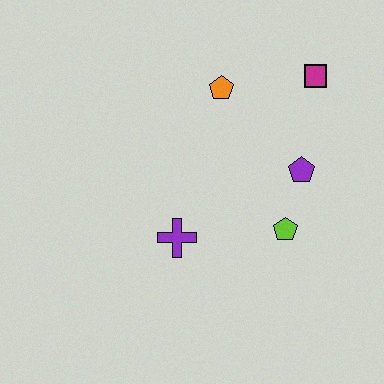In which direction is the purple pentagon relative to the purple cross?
The purple pentagon is to the right of the purple cross.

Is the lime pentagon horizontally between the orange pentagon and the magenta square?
Yes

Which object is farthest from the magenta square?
The purple cross is farthest from the magenta square.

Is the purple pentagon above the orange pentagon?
No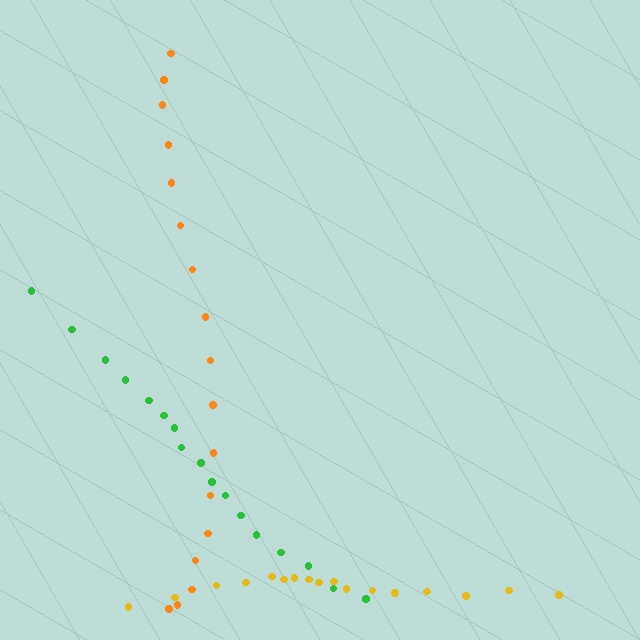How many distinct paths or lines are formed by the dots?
There are 3 distinct paths.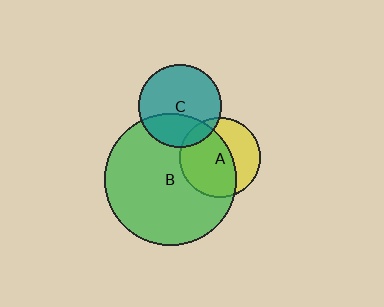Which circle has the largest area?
Circle B (green).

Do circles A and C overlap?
Yes.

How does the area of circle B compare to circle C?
Approximately 2.5 times.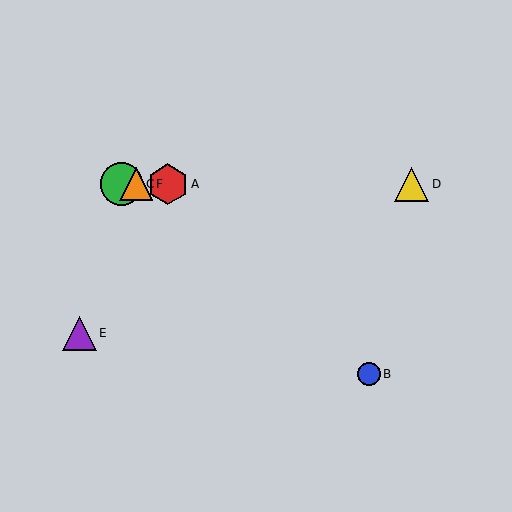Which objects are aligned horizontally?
Objects A, C, D, F are aligned horizontally.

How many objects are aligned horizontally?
4 objects (A, C, D, F) are aligned horizontally.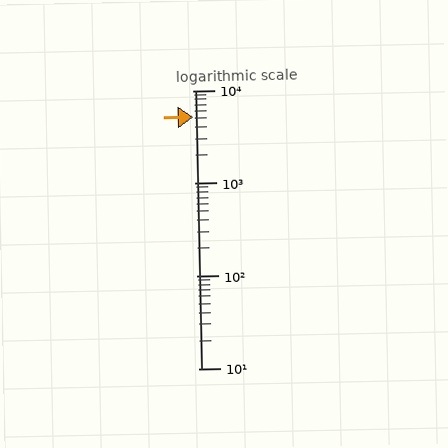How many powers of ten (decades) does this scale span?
The scale spans 3 decades, from 10 to 10000.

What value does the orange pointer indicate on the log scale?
The pointer indicates approximately 5200.